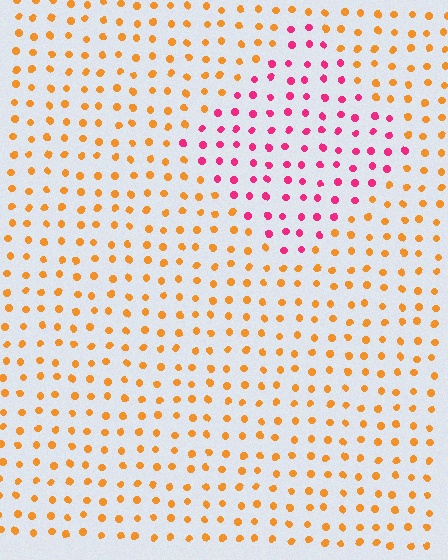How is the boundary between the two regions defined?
The boundary is defined purely by a slight shift in hue (about 59 degrees). Spacing, size, and orientation are identical on both sides.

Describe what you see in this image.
The image is filled with small orange elements in a uniform arrangement. A diamond-shaped region is visible where the elements are tinted to a slightly different hue, forming a subtle color boundary.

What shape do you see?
I see a diamond.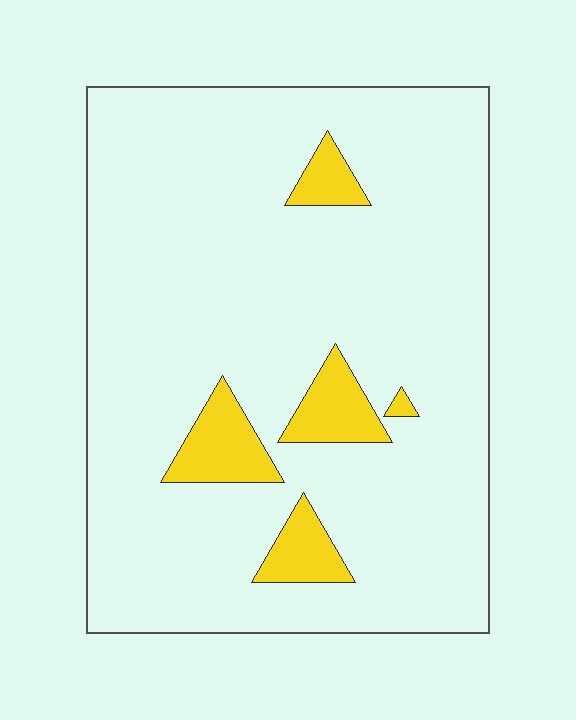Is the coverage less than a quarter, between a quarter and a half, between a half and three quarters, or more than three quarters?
Less than a quarter.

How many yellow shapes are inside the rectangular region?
5.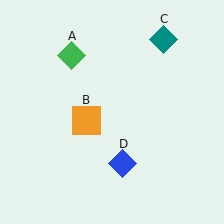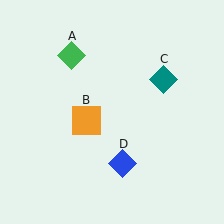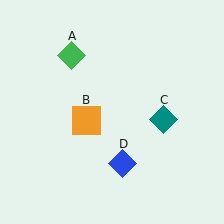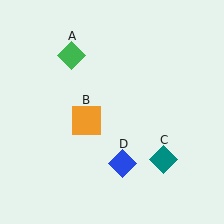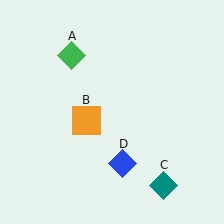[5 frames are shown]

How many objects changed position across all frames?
1 object changed position: teal diamond (object C).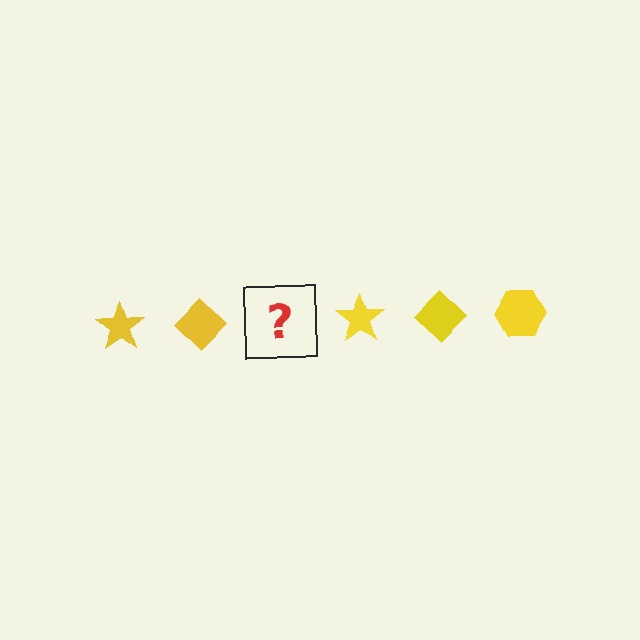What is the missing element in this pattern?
The missing element is a yellow hexagon.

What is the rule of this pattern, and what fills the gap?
The rule is that the pattern cycles through star, diamond, hexagon shapes in yellow. The gap should be filled with a yellow hexagon.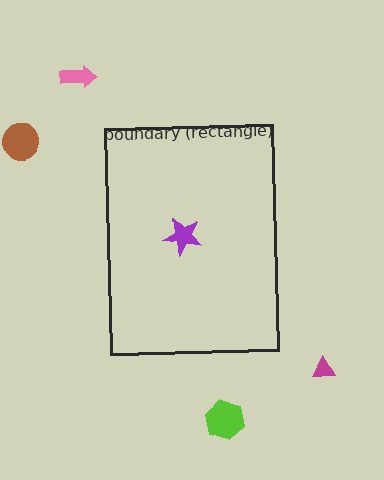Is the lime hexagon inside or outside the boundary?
Outside.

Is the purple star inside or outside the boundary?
Inside.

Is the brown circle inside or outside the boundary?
Outside.